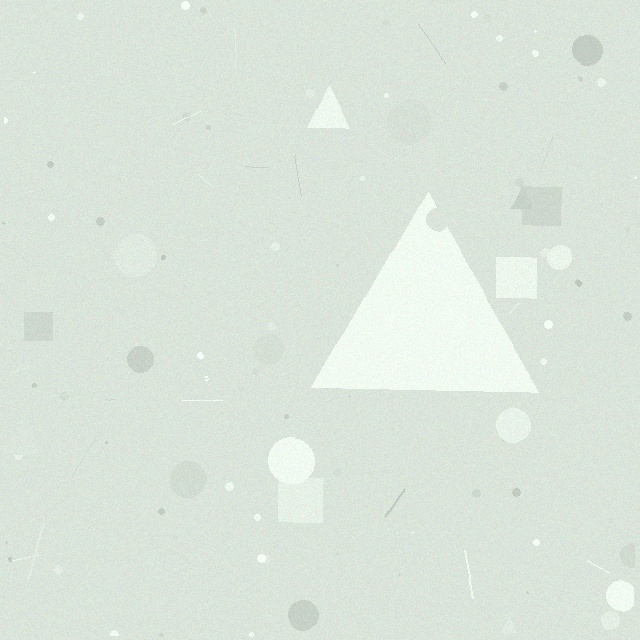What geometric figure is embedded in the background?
A triangle is embedded in the background.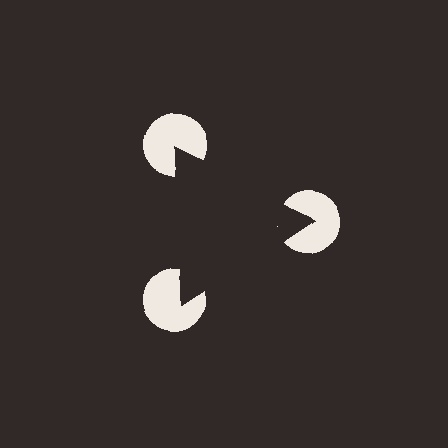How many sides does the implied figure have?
3 sides.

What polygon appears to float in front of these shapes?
An illusory triangle — its edges are inferred from the aligned wedge cuts in the pac-man discs, not physically drawn.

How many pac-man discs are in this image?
There are 3 — one at each vertex of the illusory triangle.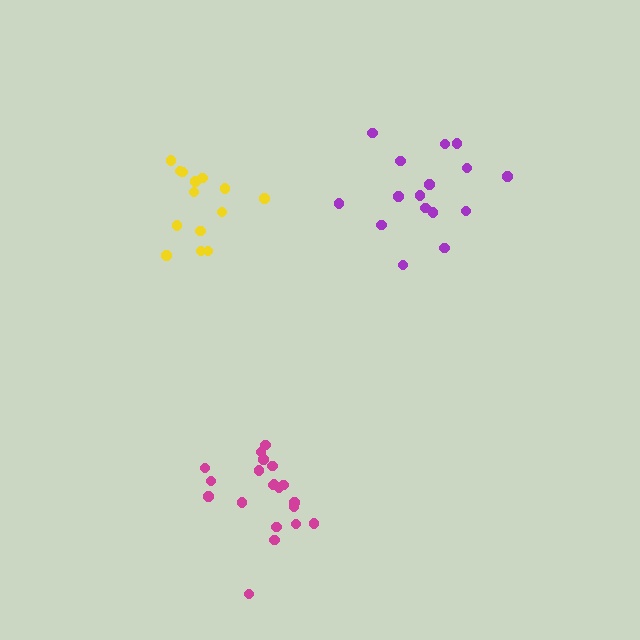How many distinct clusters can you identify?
There are 3 distinct clusters.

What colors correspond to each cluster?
The clusters are colored: yellow, purple, magenta.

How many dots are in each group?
Group 1: 14 dots, Group 2: 16 dots, Group 3: 20 dots (50 total).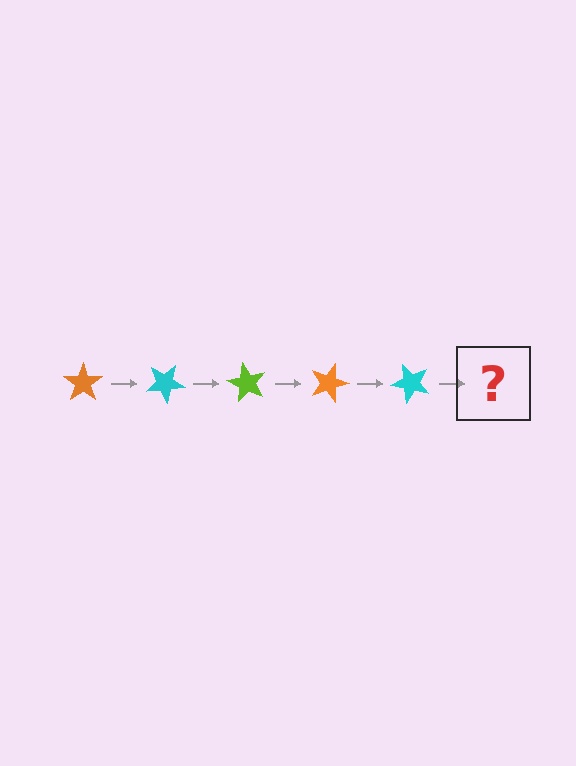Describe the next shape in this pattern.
It should be a lime star, rotated 150 degrees from the start.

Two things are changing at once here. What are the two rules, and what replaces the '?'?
The two rules are that it rotates 30 degrees each step and the color cycles through orange, cyan, and lime. The '?' should be a lime star, rotated 150 degrees from the start.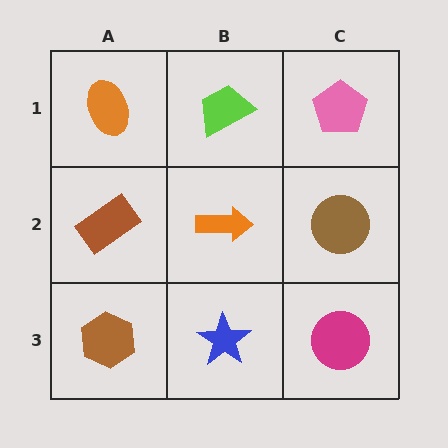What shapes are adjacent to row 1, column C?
A brown circle (row 2, column C), a lime trapezoid (row 1, column B).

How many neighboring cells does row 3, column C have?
2.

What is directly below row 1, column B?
An orange arrow.